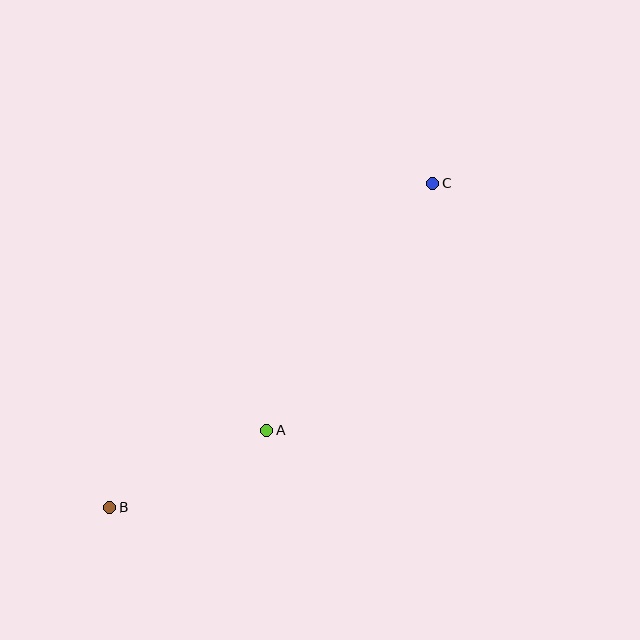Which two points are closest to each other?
Points A and B are closest to each other.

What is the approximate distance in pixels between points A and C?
The distance between A and C is approximately 298 pixels.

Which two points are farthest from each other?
Points B and C are farthest from each other.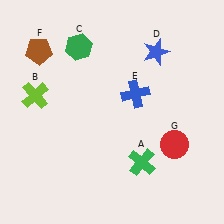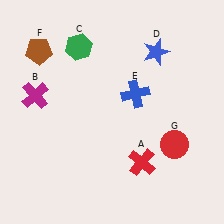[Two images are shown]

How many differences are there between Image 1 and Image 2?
There are 2 differences between the two images.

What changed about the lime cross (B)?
In Image 1, B is lime. In Image 2, it changed to magenta.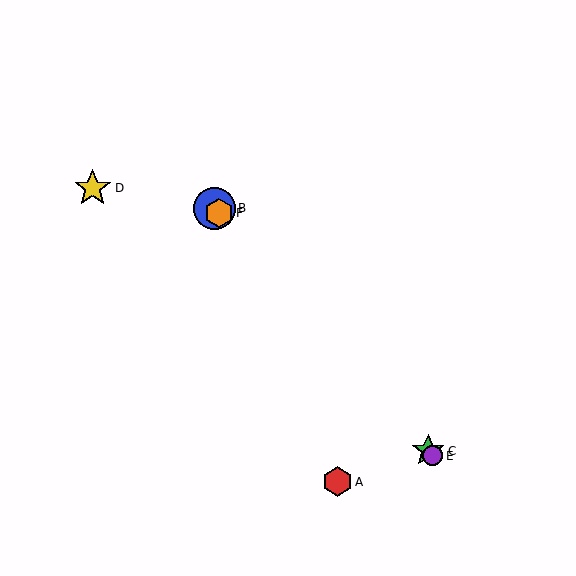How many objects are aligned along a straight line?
4 objects (B, C, E, F) are aligned along a straight line.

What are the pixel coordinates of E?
Object E is at (433, 456).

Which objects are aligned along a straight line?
Objects B, C, E, F are aligned along a straight line.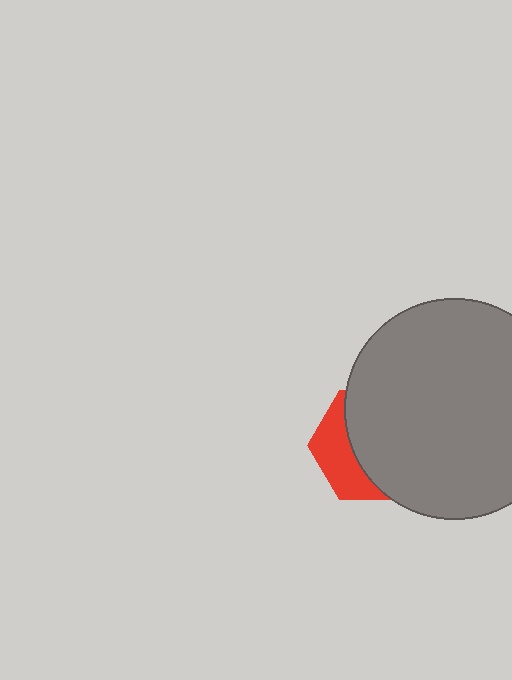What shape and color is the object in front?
The object in front is a gray circle.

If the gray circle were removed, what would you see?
You would see the complete red hexagon.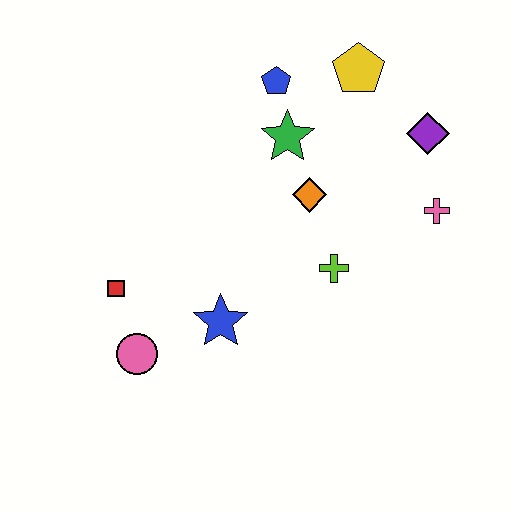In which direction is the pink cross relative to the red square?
The pink cross is to the right of the red square.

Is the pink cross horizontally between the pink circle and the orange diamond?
No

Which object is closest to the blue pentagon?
The green star is closest to the blue pentagon.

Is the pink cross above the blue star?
Yes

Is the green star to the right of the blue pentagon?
Yes